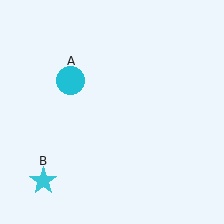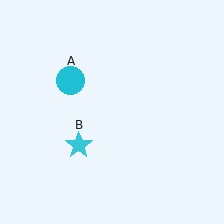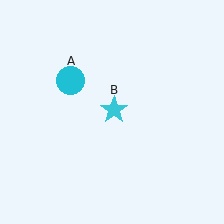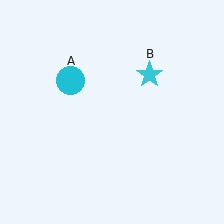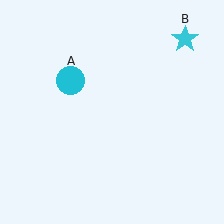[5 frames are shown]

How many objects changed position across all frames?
1 object changed position: cyan star (object B).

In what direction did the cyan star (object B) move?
The cyan star (object B) moved up and to the right.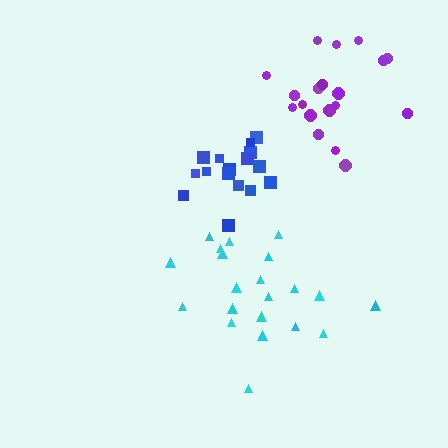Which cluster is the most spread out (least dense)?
Purple.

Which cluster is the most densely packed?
Blue.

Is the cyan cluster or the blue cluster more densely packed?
Blue.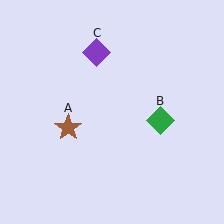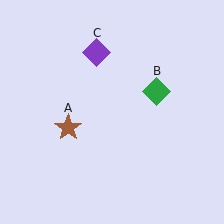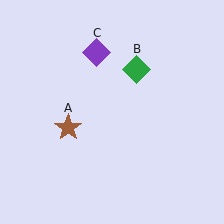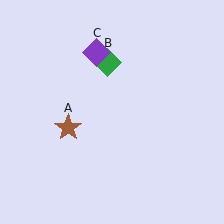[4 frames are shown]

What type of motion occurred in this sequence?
The green diamond (object B) rotated counterclockwise around the center of the scene.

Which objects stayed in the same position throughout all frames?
Brown star (object A) and purple diamond (object C) remained stationary.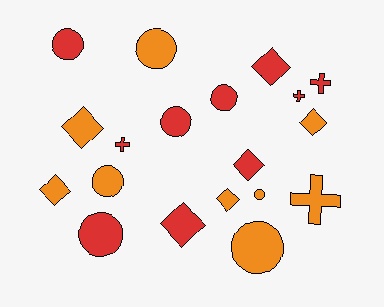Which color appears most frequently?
Red, with 10 objects.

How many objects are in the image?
There are 19 objects.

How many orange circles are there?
There are 4 orange circles.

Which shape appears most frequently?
Circle, with 8 objects.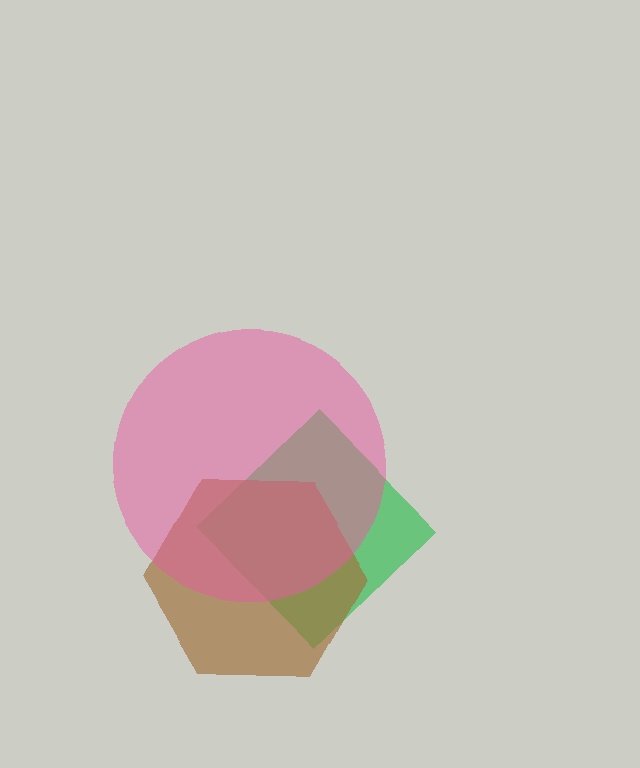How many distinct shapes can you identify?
There are 3 distinct shapes: a green diamond, a brown hexagon, a pink circle.